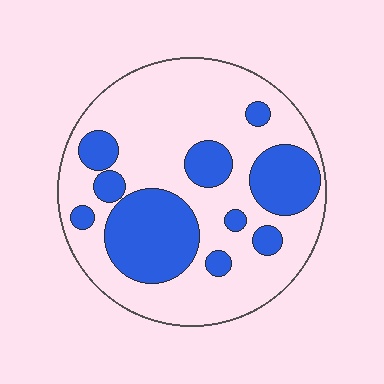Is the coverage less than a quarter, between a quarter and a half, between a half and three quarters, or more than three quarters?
Between a quarter and a half.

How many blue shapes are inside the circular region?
10.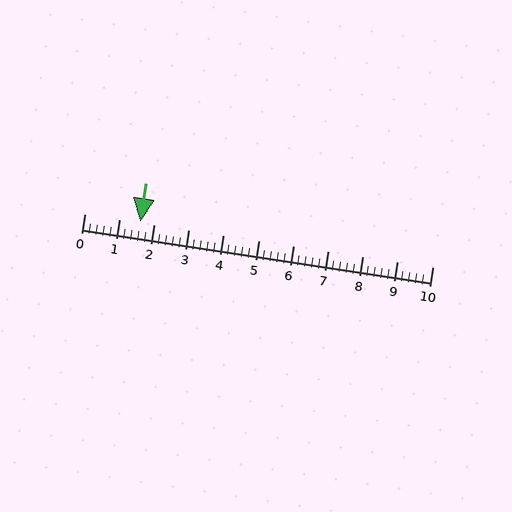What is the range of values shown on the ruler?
The ruler shows values from 0 to 10.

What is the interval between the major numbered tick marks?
The major tick marks are spaced 1 units apart.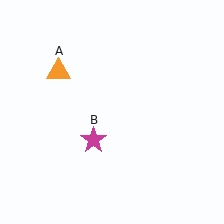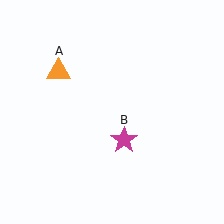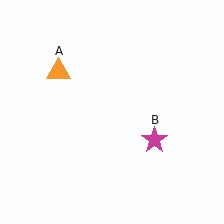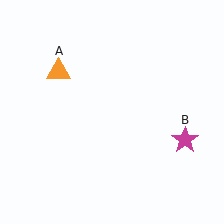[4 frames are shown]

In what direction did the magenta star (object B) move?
The magenta star (object B) moved right.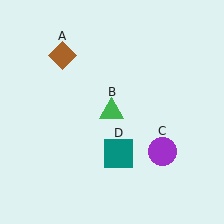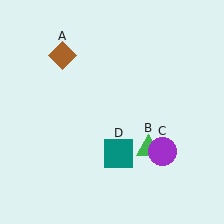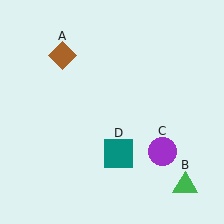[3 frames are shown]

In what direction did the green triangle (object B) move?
The green triangle (object B) moved down and to the right.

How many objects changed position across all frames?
1 object changed position: green triangle (object B).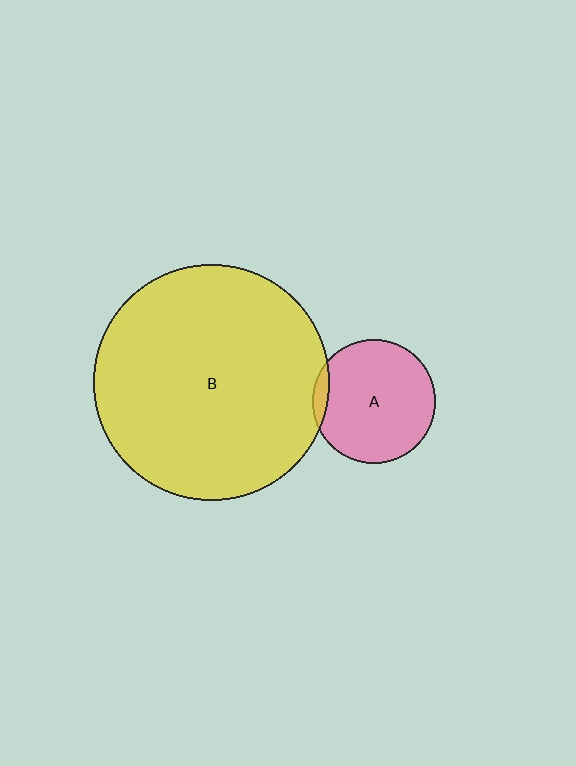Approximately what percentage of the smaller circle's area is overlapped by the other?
Approximately 5%.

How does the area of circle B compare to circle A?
Approximately 3.7 times.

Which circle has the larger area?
Circle B (yellow).